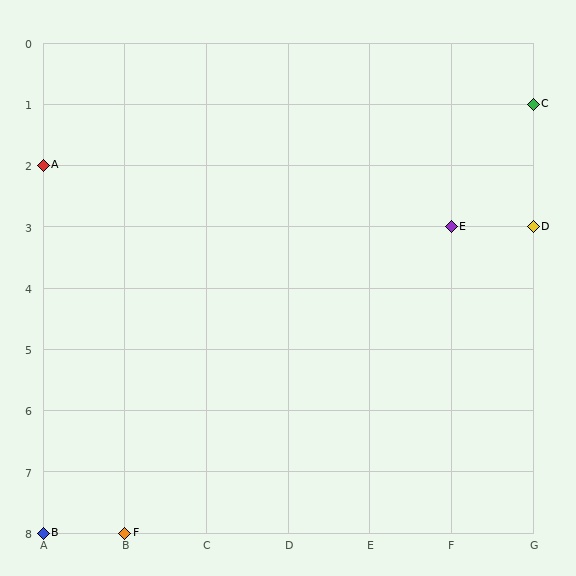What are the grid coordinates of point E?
Point E is at grid coordinates (F, 3).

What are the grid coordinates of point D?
Point D is at grid coordinates (G, 3).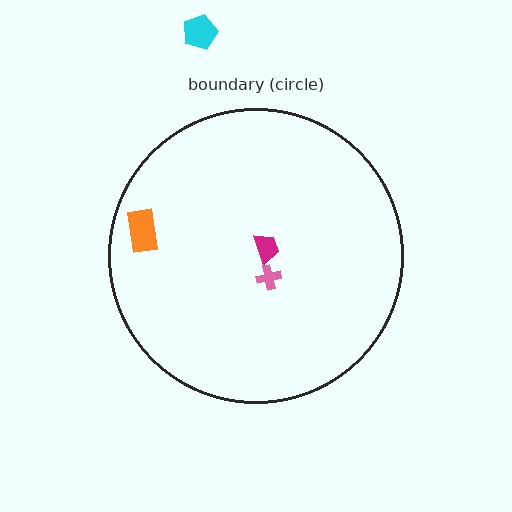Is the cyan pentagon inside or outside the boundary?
Outside.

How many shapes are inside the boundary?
3 inside, 1 outside.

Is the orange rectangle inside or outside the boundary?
Inside.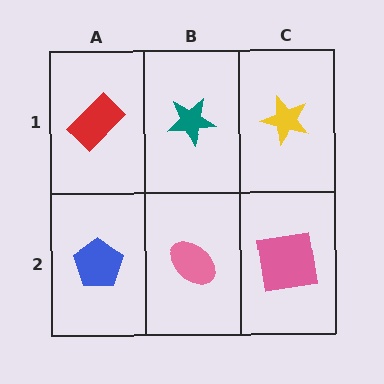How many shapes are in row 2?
3 shapes.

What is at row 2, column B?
A pink ellipse.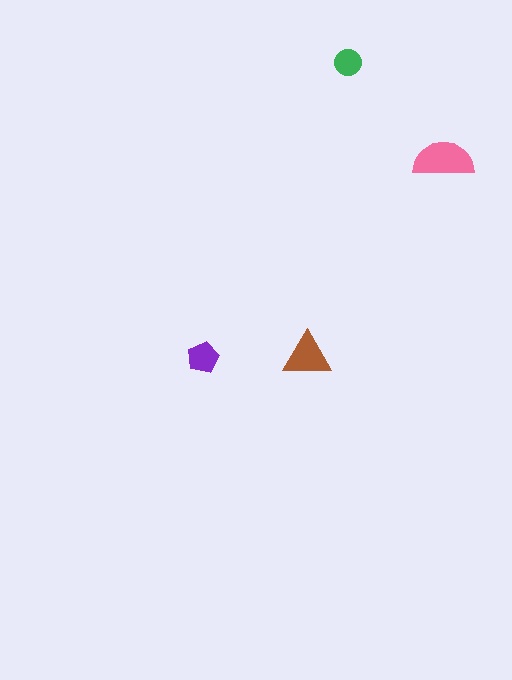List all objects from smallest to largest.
The green circle, the purple pentagon, the brown triangle, the pink semicircle.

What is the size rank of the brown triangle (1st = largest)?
2nd.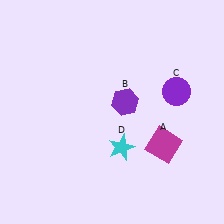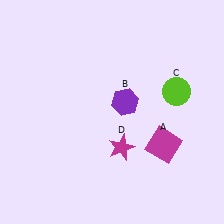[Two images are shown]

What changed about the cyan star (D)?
In Image 1, D is cyan. In Image 2, it changed to magenta.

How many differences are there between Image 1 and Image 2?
There are 2 differences between the two images.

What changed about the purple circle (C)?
In Image 1, C is purple. In Image 2, it changed to lime.